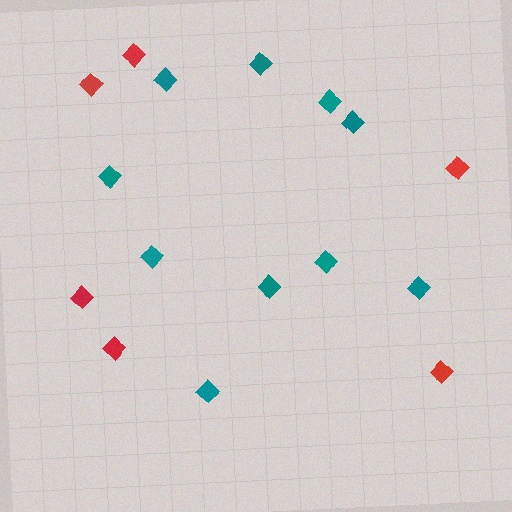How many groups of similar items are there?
There are 2 groups: one group of teal diamonds (10) and one group of red diamonds (6).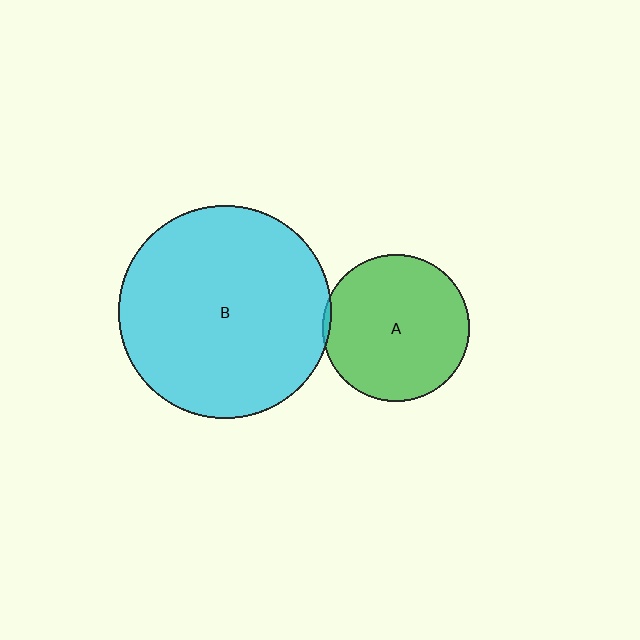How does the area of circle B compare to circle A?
Approximately 2.1 times.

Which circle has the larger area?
Circle B (cyan).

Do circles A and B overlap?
Yes.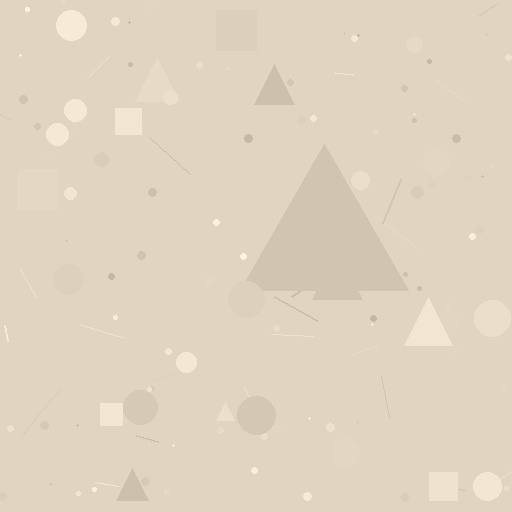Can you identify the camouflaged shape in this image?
The camouflaged shape is a triangle.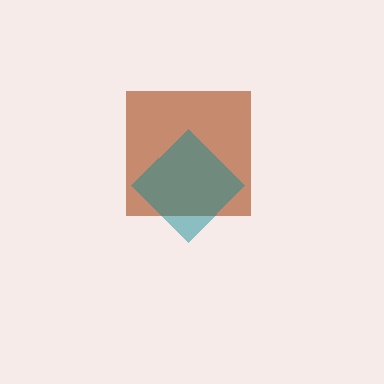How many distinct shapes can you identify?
There are 2 distinct shapes: a brown square, a teal diamond.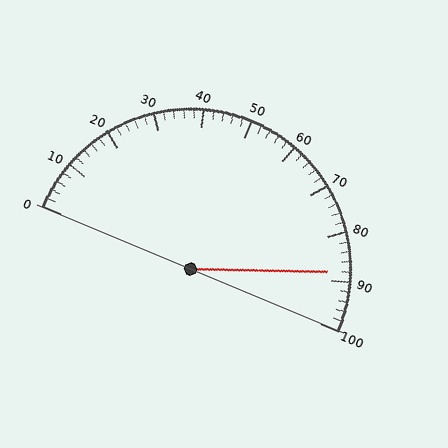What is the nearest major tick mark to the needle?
The nearest major tick mark is 90.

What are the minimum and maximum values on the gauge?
The gauge ranges from 0 to 100.